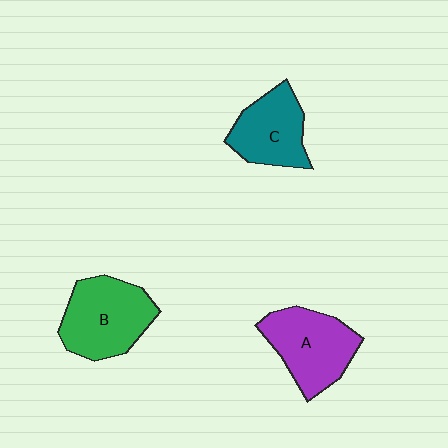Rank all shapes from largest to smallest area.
From largest to smallest: B (green), A (purple), C (teal).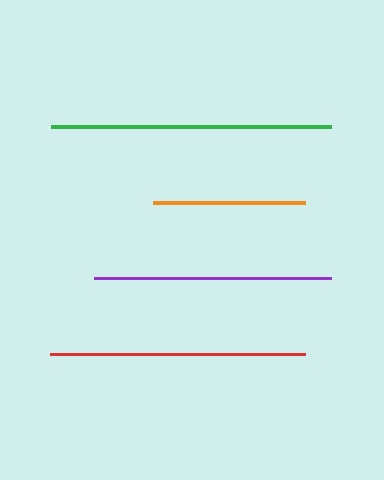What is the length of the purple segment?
The purple segment is approximately 237 pixels long.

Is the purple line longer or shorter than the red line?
The red line is longer than the purple line.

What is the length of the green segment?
The green segment is approximately 281 pixels long.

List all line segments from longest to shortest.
From longest to shortest: green, red, purple, orange.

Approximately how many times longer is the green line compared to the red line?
The green line is approximately 1.1 times the length of the red line.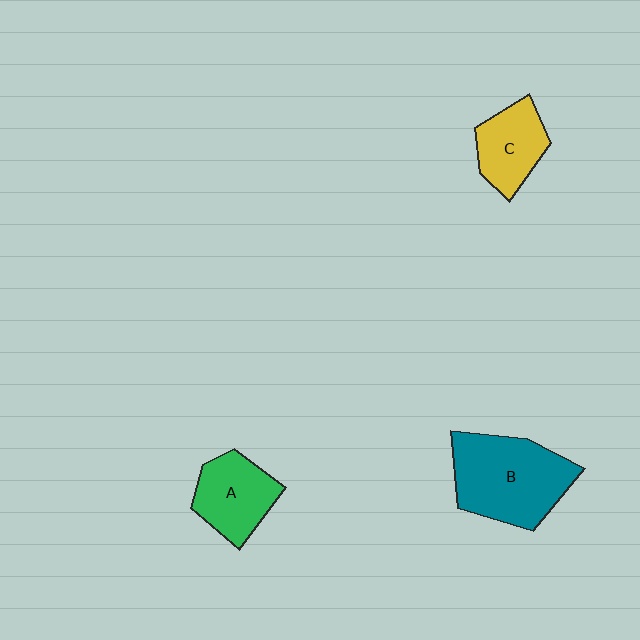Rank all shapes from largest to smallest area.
From largest to smallest: B (teal), A (green), C (yellow).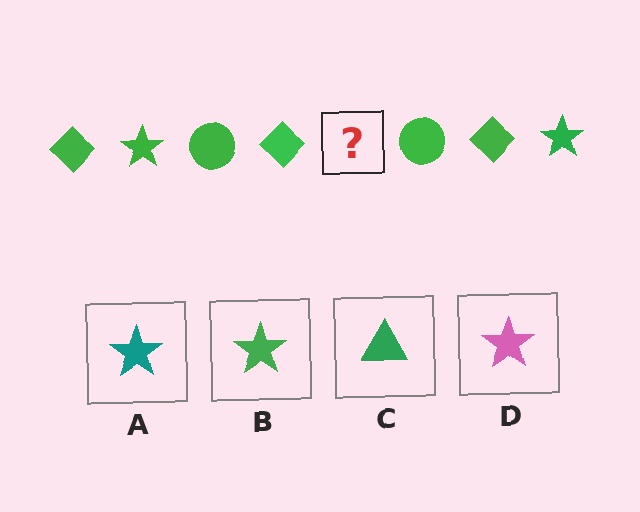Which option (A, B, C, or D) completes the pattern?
B.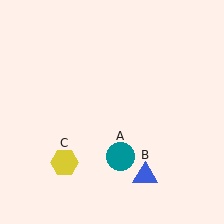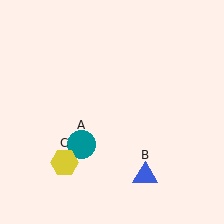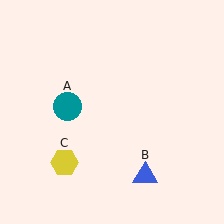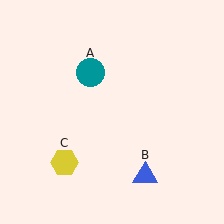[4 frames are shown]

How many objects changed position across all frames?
1 object changed position: teal circle (object A).